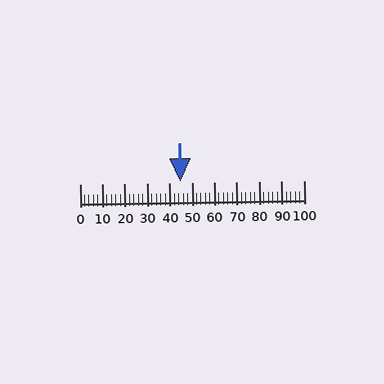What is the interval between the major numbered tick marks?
The major tick marks are spaced 10 units apart.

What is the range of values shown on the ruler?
The ruler shows values from 0 to 100.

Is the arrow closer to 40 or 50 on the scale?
The arrow is closer to 40.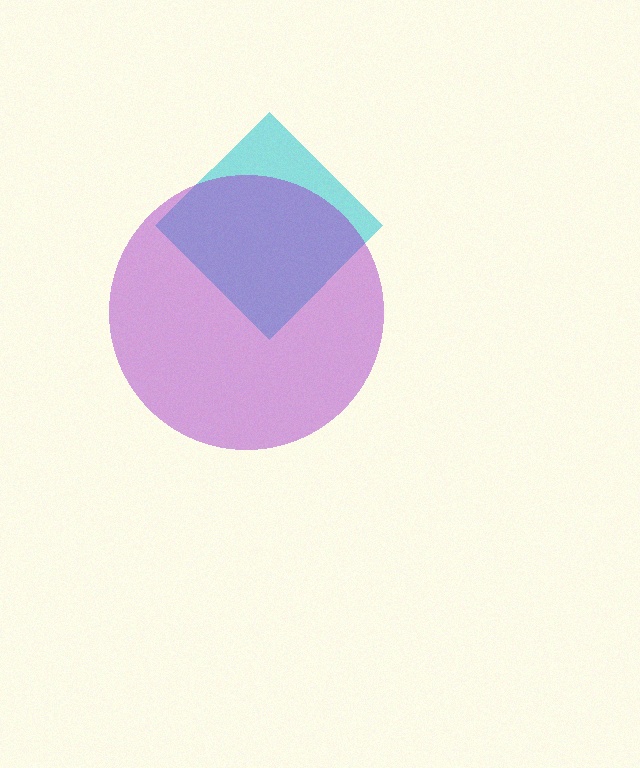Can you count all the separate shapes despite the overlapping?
Yes, there are 2 separate shapes.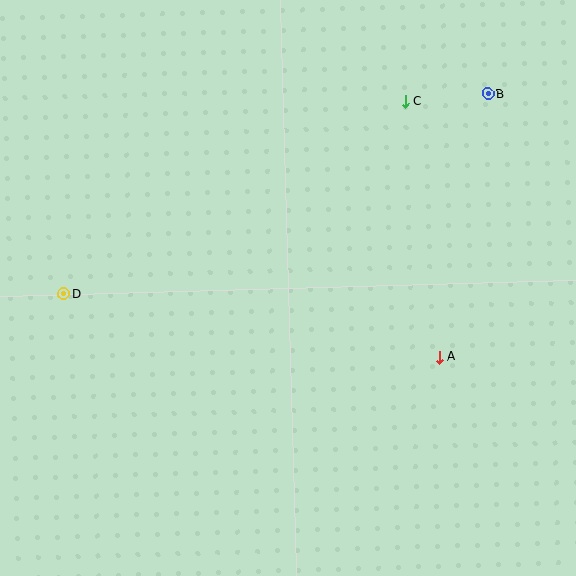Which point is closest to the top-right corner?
Point B is closest to the top-right corner.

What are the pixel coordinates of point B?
Point B is at (488, 94).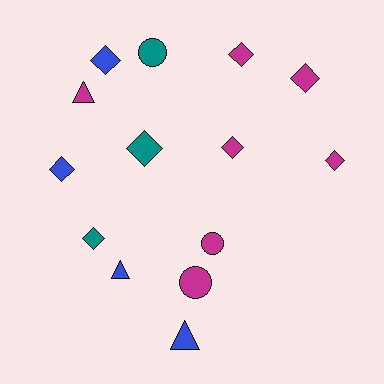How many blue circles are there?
There are no blue circles.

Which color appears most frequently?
Magenta, with 7 objects.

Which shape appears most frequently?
Diamond, with 8 objects.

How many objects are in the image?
There are 14 objects.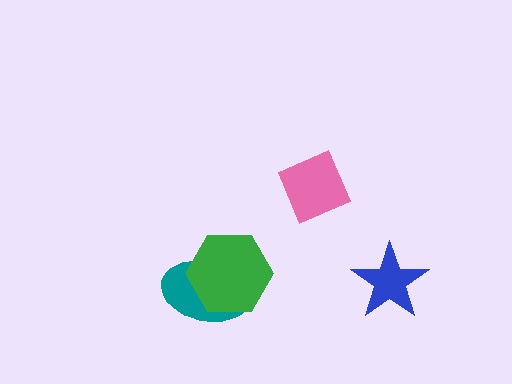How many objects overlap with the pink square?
0 objects overlap with the pink square.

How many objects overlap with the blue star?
0 objects overlap with the blue star.